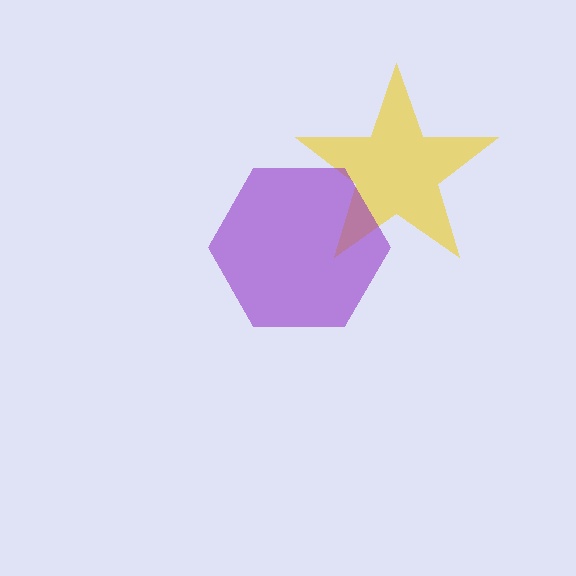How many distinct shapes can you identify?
There are 2 distinct shapes: a yellow star, a purple hexagon.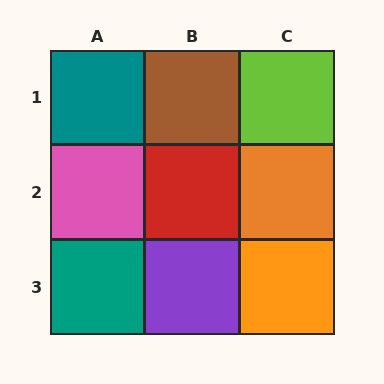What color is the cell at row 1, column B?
Brown.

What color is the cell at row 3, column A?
Teal.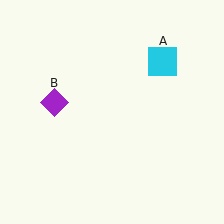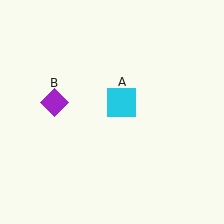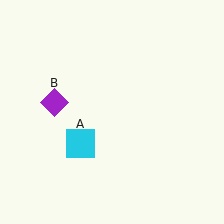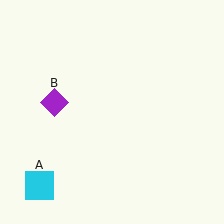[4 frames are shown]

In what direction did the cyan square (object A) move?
The cyan square (object A) moved down and to the left.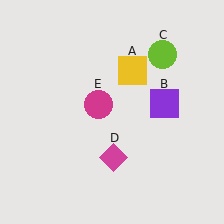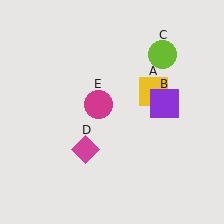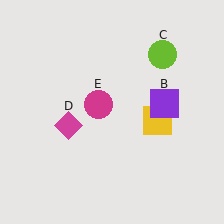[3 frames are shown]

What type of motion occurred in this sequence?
The yellow square (object A), magenta diamond (object D) rotated clockwise around the center of the scene.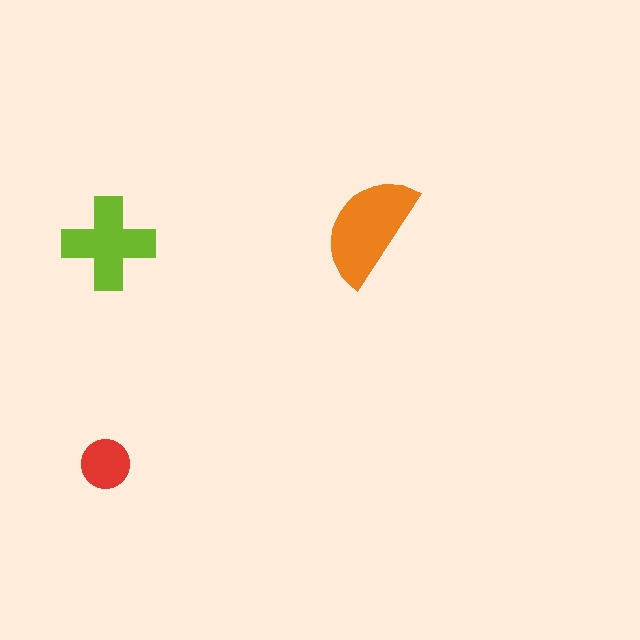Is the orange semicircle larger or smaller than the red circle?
Larger.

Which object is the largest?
The orange semicircle.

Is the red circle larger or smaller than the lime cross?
Smaller.